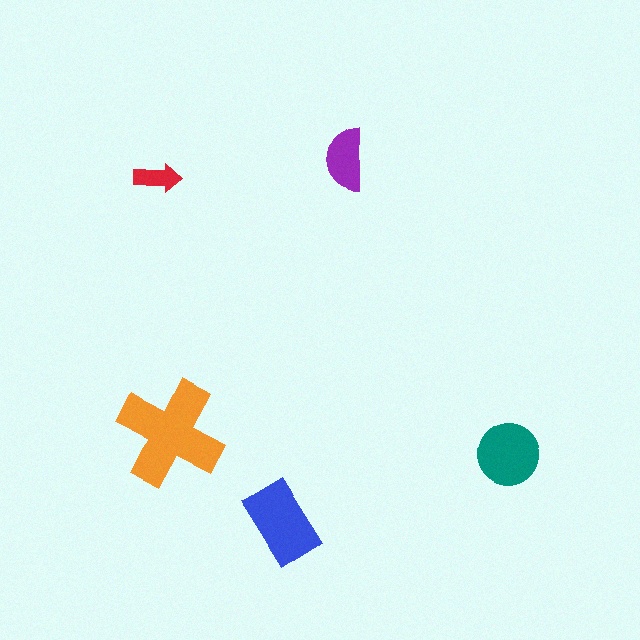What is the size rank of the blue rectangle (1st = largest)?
2nd.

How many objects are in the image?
There are 5 objects in the image.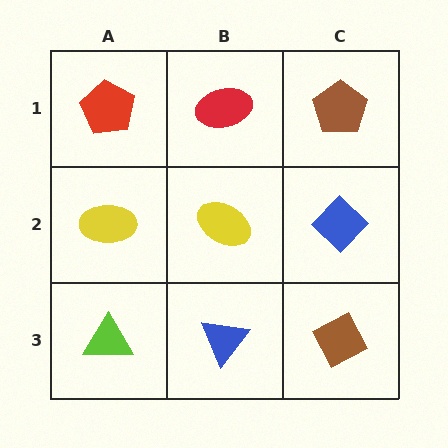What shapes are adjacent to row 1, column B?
A yellow ellipse (row 2, column B), a red pentagon (row 1, column A), a brown pentagon (row 1, column C).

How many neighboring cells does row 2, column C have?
3.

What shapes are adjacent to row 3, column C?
A blue diamond (row 2, column C), a blue triangle (row 3, column B).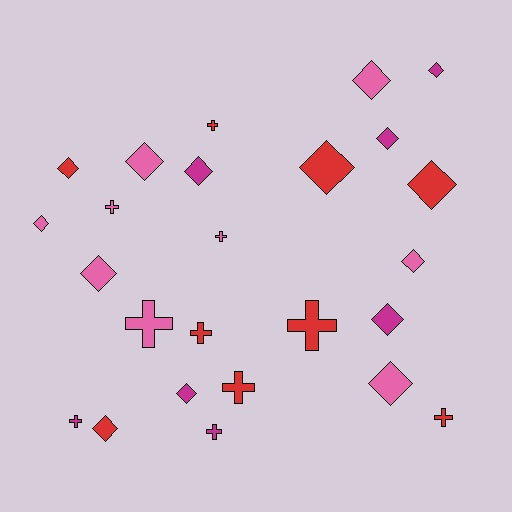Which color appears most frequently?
Pink, with 9 objects.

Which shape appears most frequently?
Diamond, with 15 objects.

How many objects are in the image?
There are 25 objects.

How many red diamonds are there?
There are 4 red diamonds.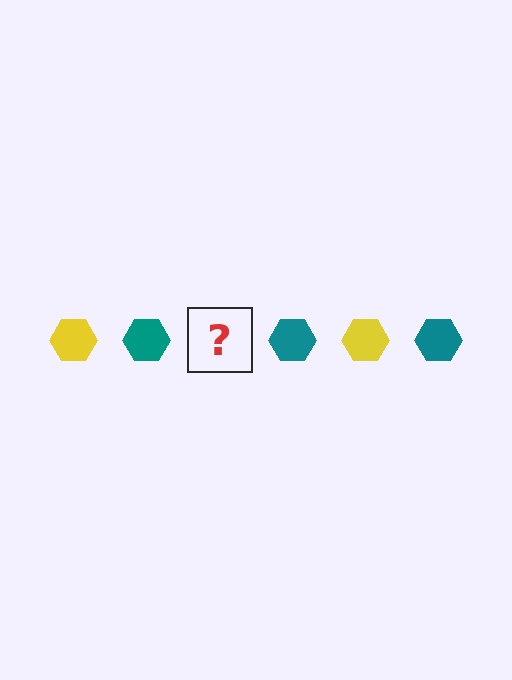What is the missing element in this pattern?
The missing element is a yellow hexagon.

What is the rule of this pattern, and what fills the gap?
The rule is that the pattern cycles through yellow, teal hexagons. The gap should be filled with a yellow hexagon.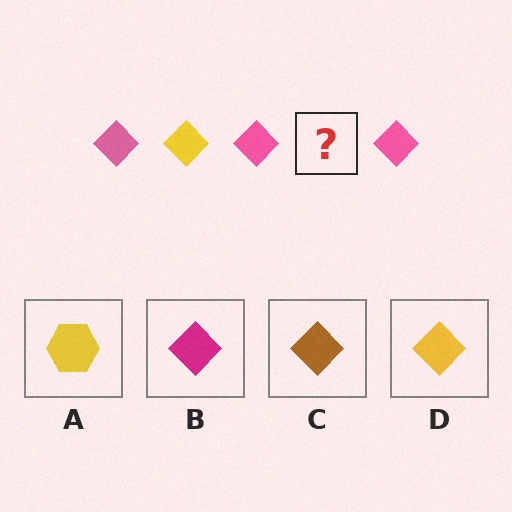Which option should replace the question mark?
Option D.